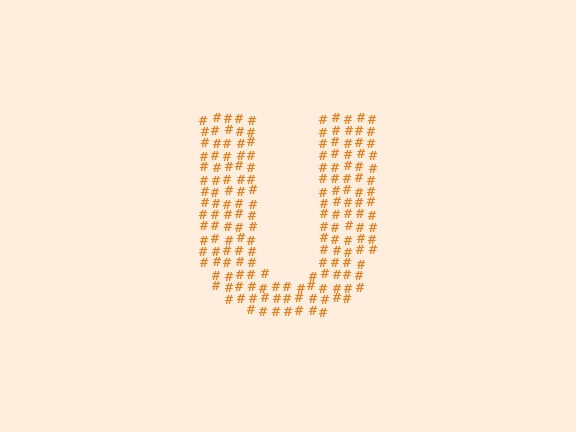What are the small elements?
The small elements are hash symbols.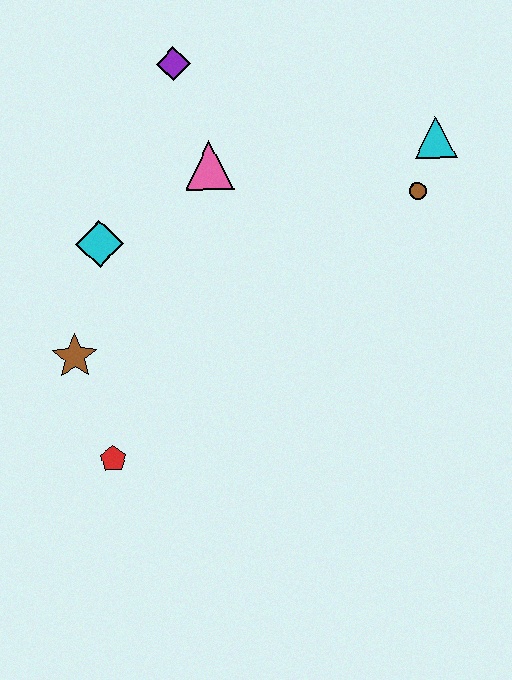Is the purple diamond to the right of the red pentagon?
Yes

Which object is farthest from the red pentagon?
The cyan triangle is farthest from the red pentagon.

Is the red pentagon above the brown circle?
No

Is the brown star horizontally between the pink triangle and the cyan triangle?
No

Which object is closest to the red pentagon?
The brown star is closest to the red pentagon.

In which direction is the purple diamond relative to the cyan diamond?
The purple diamond is above the cyan diamond.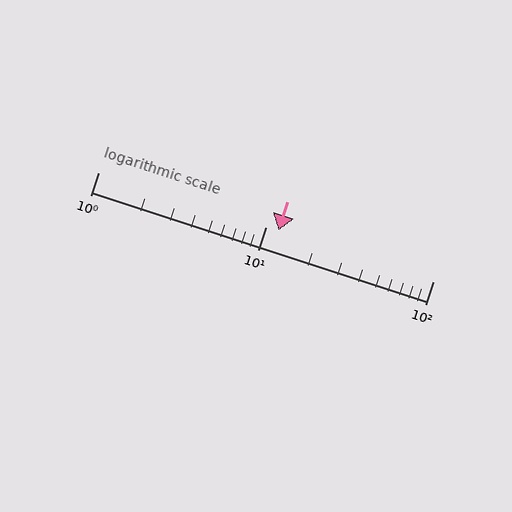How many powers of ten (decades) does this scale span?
The scale spans 2 decades, from 1 to 100.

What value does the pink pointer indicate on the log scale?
The pointer indicates approximately 12.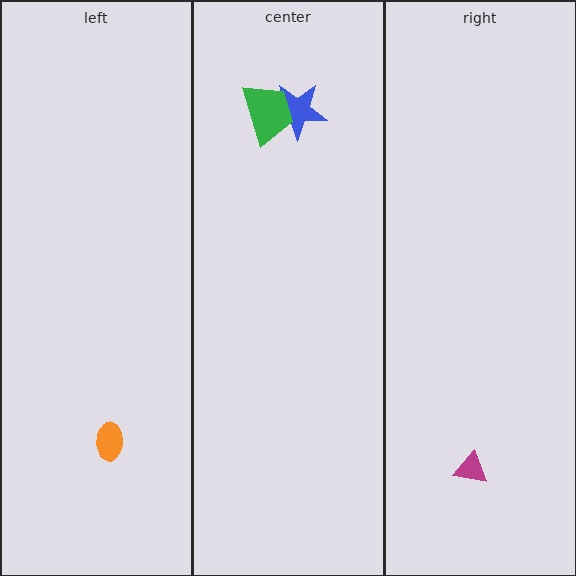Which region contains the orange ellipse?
The left region.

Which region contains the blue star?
The center region.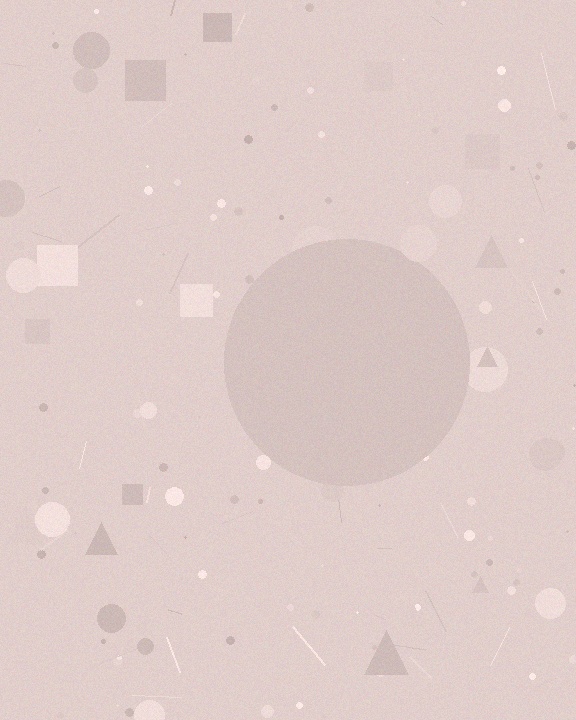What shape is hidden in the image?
A circle is hidden in the image.